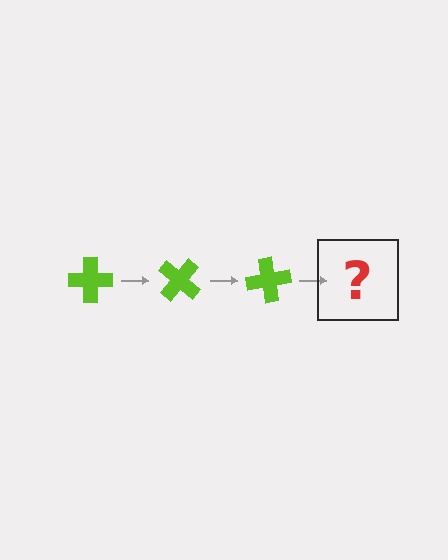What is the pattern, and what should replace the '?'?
The pattern is that the cross rotates 40 degrees each step. The '?' should be a lime cross rotated 120 degrees.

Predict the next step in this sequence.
The next step is a lime cross rotated 120 degrees.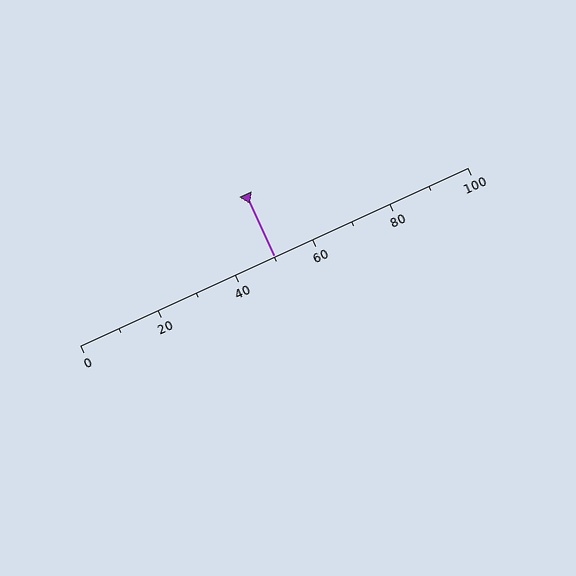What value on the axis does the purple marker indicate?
The marker indicates approximately 50.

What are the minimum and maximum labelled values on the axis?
The axis runs from 0 to 100.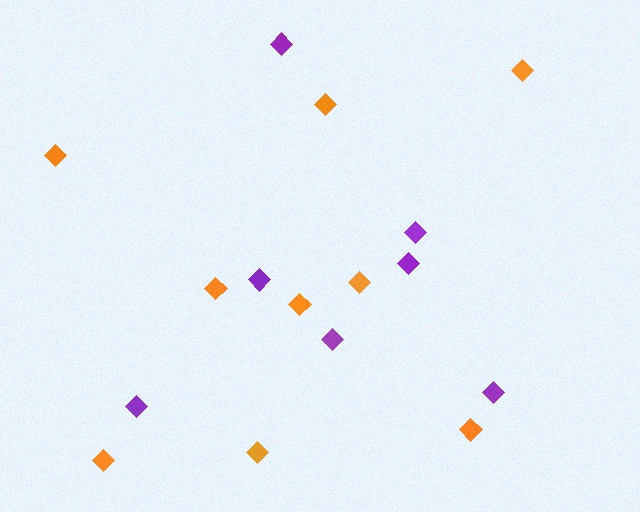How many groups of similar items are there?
There are 2 groups: one group of orange diamonds (9) and one group of purple diamonds (7).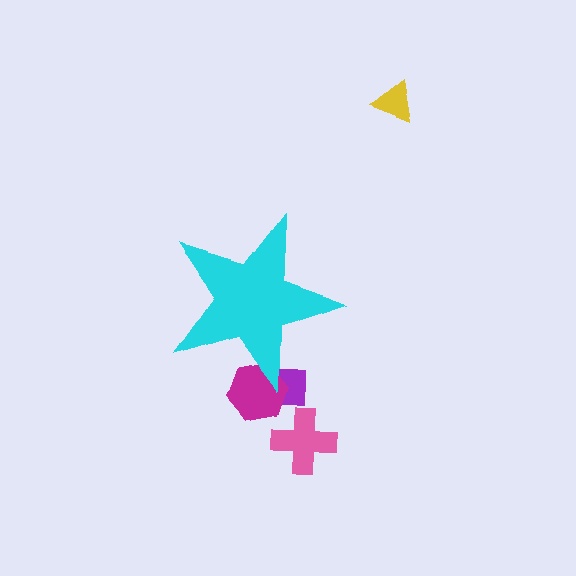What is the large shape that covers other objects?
A cyan star.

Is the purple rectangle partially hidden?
Yes, the purple rectangle is partially hidden behind the cyan star.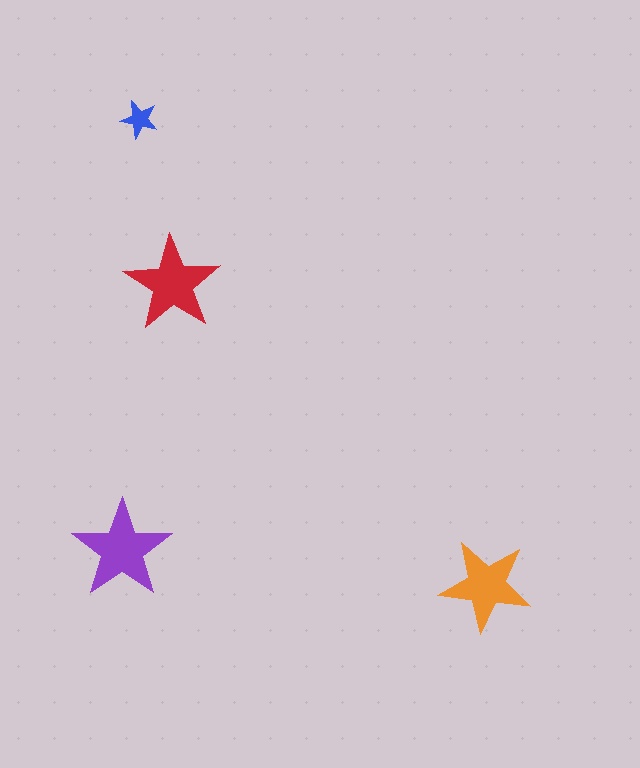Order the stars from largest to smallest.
the purple one, the red one, the orange one, the blue one.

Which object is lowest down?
The orange star is bottommost.